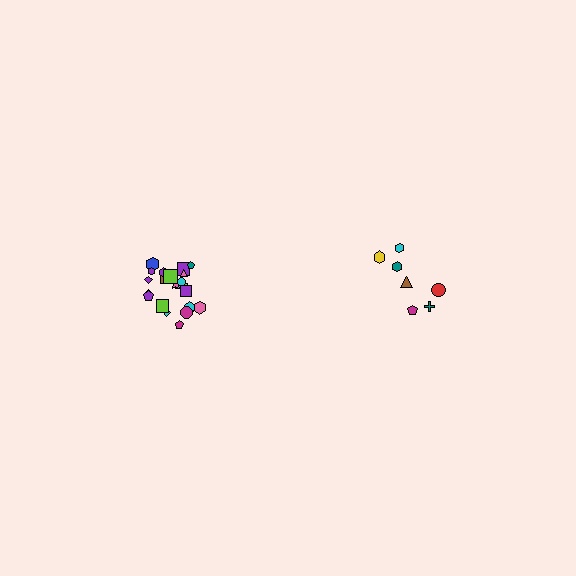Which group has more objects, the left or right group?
The left group.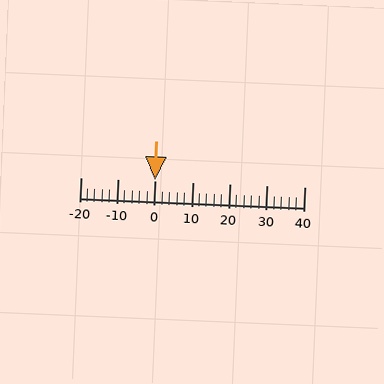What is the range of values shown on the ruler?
The ruler shows values from -20 to 40.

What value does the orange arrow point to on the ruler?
The orange arrow points to approximately 0.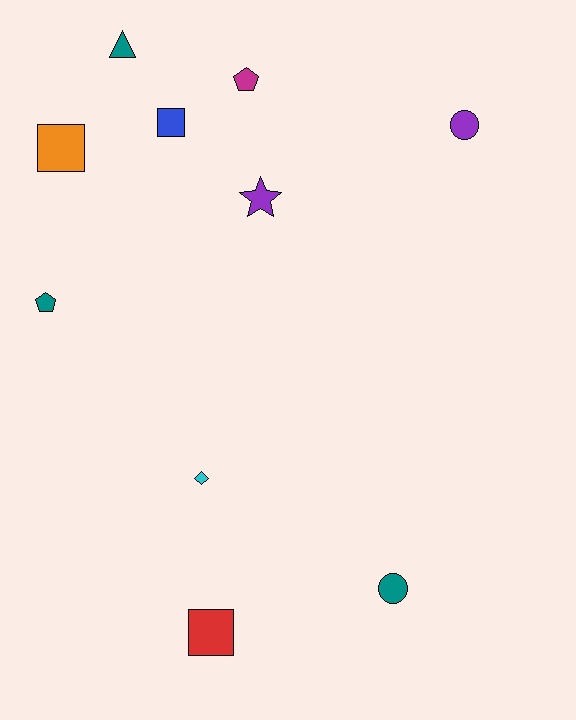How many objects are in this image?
There are 10 objects.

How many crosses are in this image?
There are no crosses.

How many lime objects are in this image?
There are no lime objects.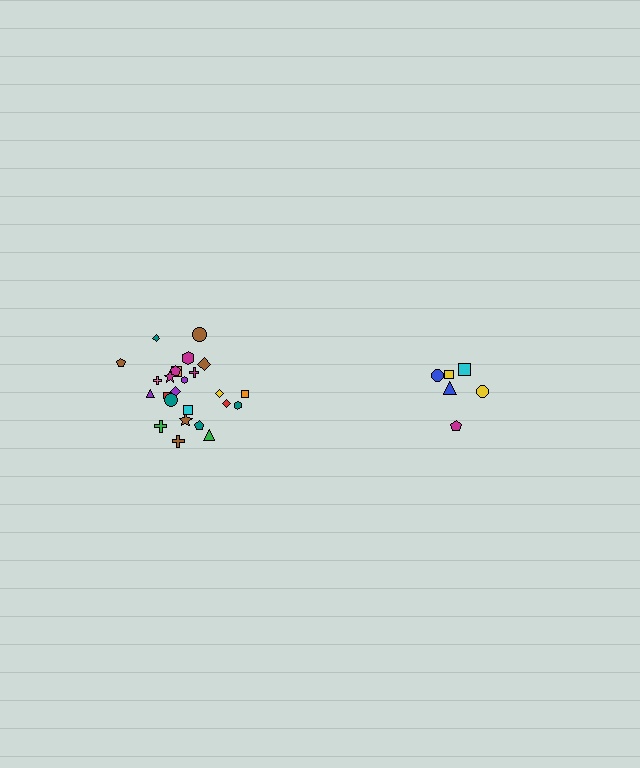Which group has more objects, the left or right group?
The left group.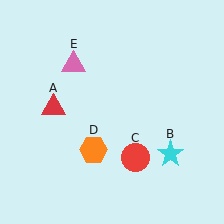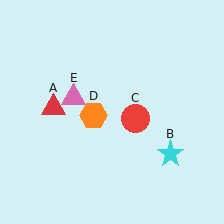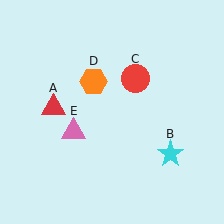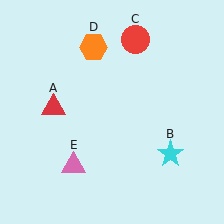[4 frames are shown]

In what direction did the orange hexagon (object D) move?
The orange hexagon (object D) moved up.